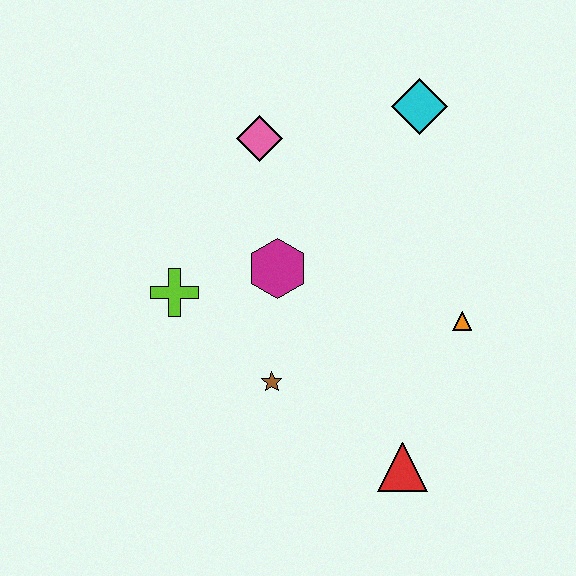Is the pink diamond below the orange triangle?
No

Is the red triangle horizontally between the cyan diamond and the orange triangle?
No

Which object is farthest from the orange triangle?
The lime cross is farthest from the orange triangle.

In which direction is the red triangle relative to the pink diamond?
The red triangle is below the pink diamond.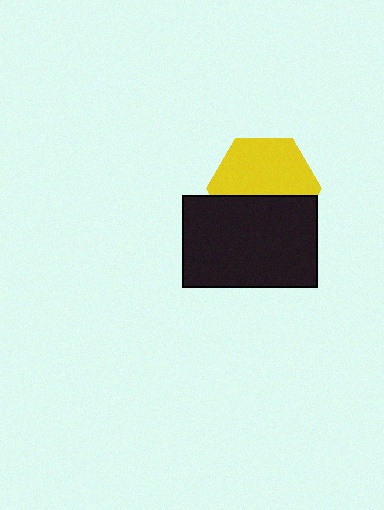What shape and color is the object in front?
The object in front is a black rectangle.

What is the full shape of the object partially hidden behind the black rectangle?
The partially hidden object is a yellow hexagon.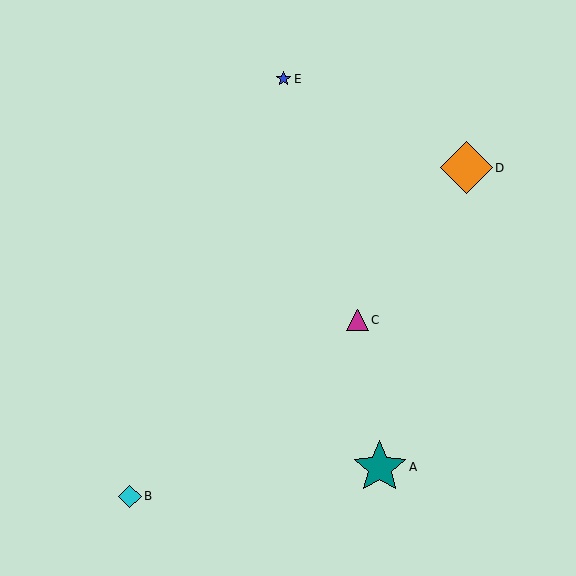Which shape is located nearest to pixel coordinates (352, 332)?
The magenta triangle (labeled C) at (358, 320) is nearest to that location.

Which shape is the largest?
The teal star (labeled A) is the largest.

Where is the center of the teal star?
The center of the teal star is at (380, 467).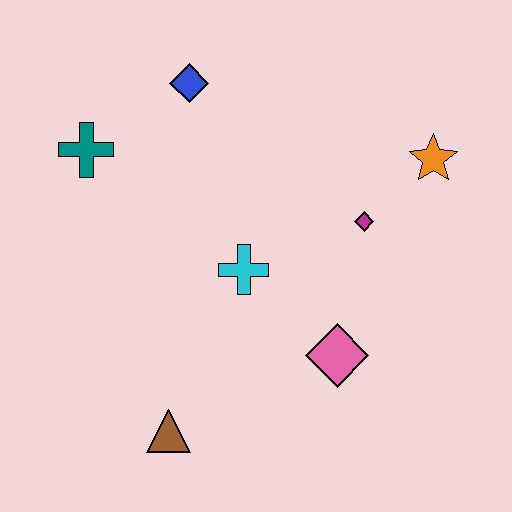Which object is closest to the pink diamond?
The cyan cross is closest to the pink diamond.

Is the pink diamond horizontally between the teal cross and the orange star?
Yes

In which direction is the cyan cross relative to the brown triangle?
The cyan cross is above the brown triangle.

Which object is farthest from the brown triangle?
The orange star is farthest from the brown triangle.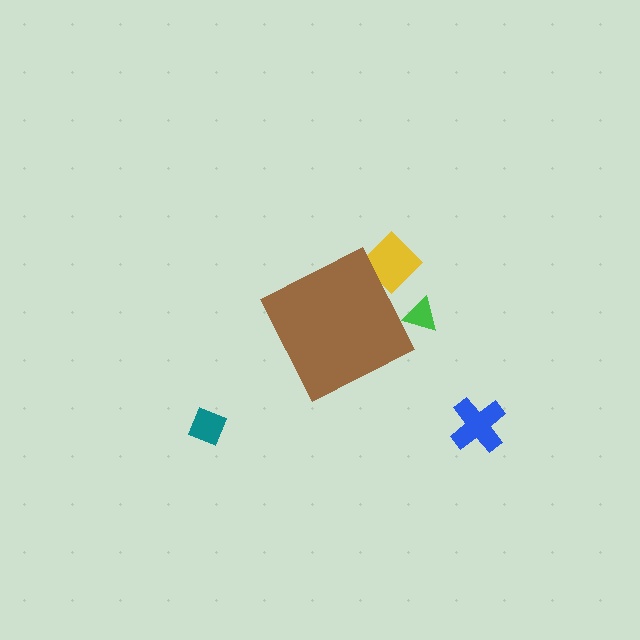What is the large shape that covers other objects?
A brown diamond.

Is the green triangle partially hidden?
Yes, the green triangle is partially hidden behind the brown diamond.